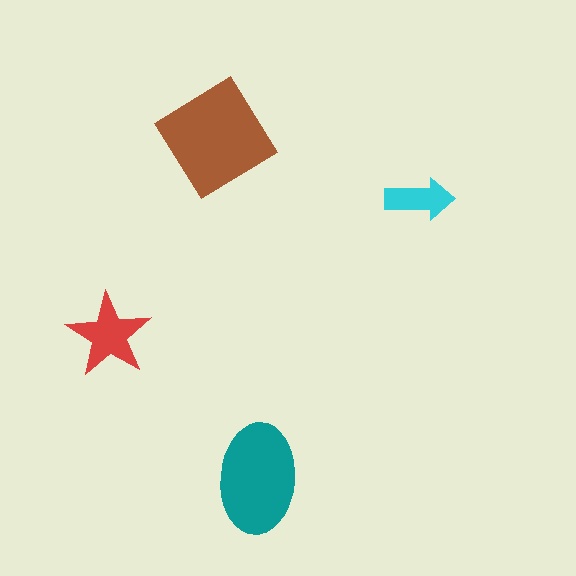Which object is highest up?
The brown diamond is topmost.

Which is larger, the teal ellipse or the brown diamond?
The brown diamond.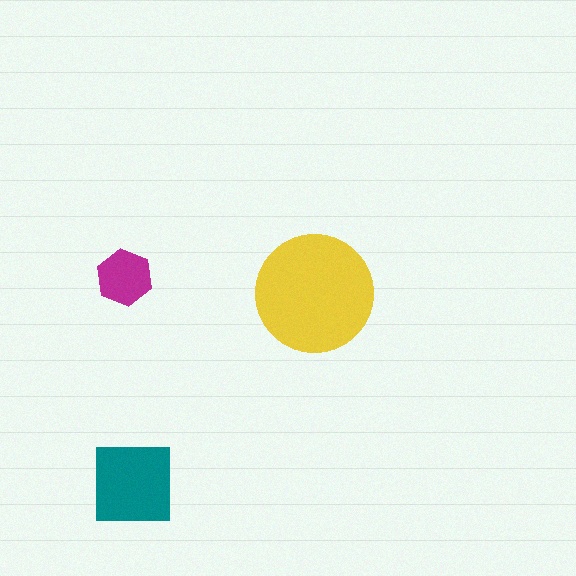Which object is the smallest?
The magenta hexagon.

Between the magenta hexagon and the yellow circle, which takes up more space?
The yellow circle.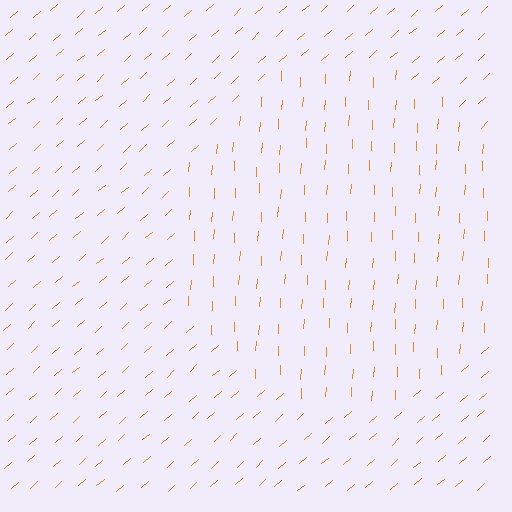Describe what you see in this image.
The image is filled with small orange line segments. A circle region in the image has lines oriented differently from the surrounding lines, creating a visible texture boundary.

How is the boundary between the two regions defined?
The boundary is defined purely by a change in line orientation (approximately 45 degrees difference). All lines are the same color and thickness.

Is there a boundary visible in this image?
Yes, there is a texture boundary formed by a change in line orientation.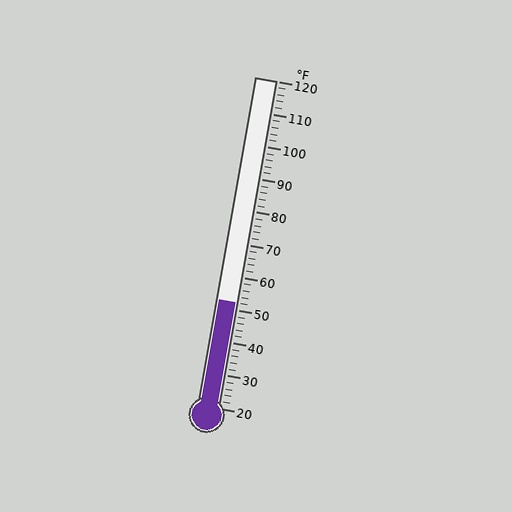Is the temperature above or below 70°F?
The temperature is below 70°F.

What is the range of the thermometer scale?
The thermometer scale ranges from 20°F to 120°F.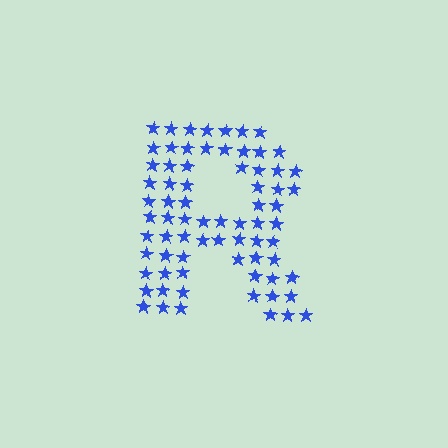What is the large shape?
The large shape is the letter R.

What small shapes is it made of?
It is made of small stars.